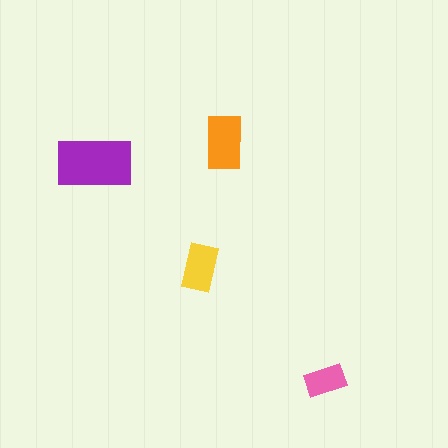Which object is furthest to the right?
The pink rectangle is rightmost.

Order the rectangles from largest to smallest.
the purple one, the orange one, the yellow one, the pink one.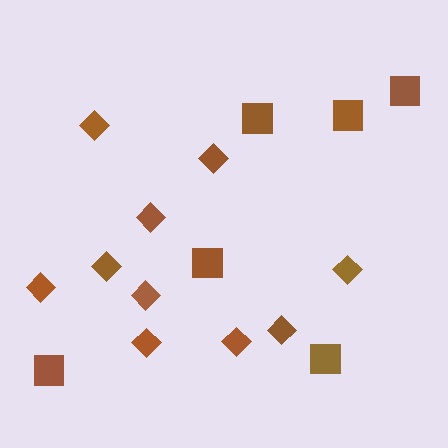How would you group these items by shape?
There are 2 groups: one group of diamonds (10) and one group of squares (6).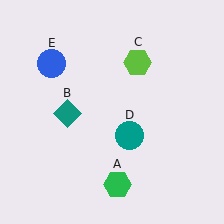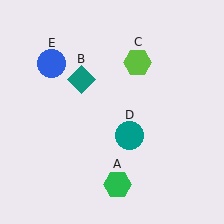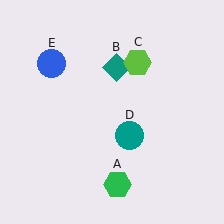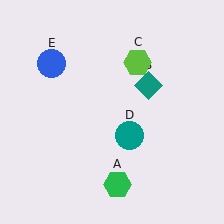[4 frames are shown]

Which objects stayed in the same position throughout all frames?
Green hexagon (object A) and lime hexagon (object C) and teal circle (object D) and blue circle (object E) remained stationary.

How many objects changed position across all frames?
1 object changed position: teal diamond (object B).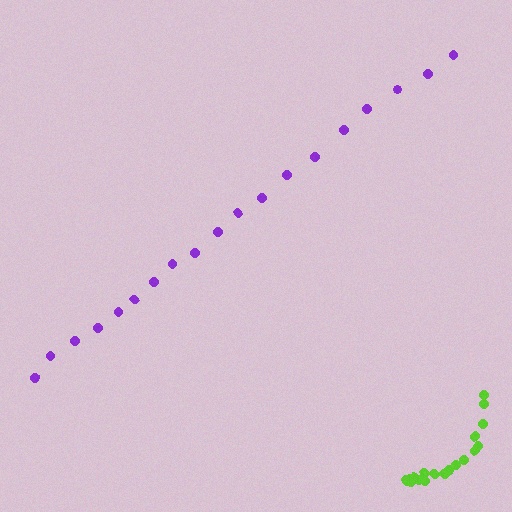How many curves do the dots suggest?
There are 2 distinct paths.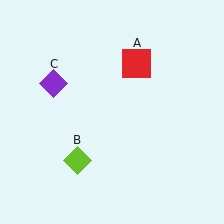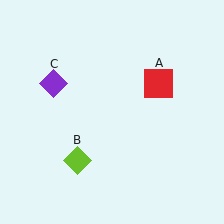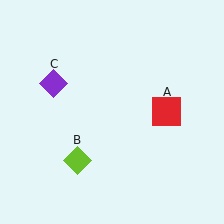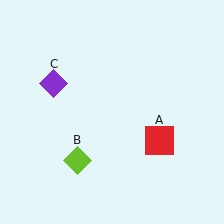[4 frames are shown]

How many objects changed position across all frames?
1 object changed position: red square (object A).